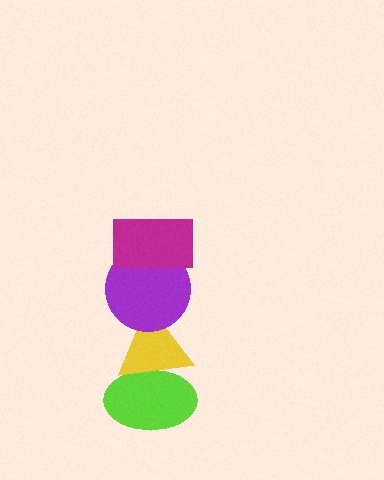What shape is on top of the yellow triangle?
The purple circle is on top of the yellow triangle.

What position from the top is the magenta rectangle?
The magenta rectangle is 1st from the top.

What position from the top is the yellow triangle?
The yellow triangle is 3rd from the top.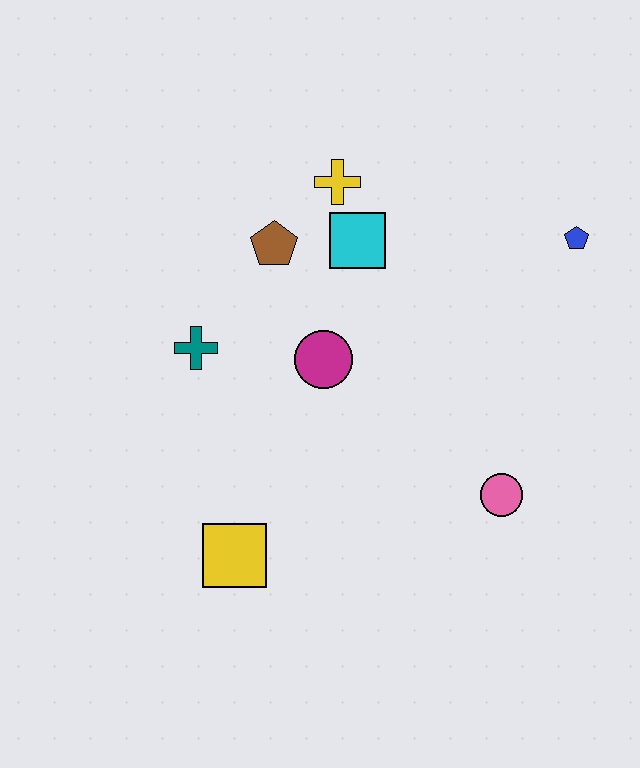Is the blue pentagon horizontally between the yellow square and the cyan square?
No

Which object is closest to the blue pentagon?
The cyan square is closest to the blue pentagon.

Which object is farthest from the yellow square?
The blue pentagon is farthest from the yellow square.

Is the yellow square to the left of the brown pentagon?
Yes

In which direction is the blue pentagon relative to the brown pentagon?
The blue pentagon is to the right of the brown pentagon.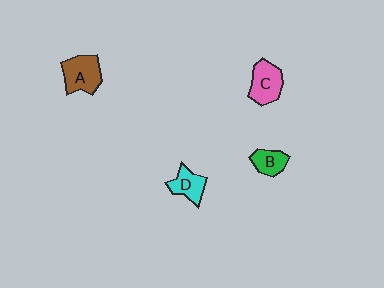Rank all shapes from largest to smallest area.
From largest to smallest: A (brown), C (pink), D (cyan), B (green).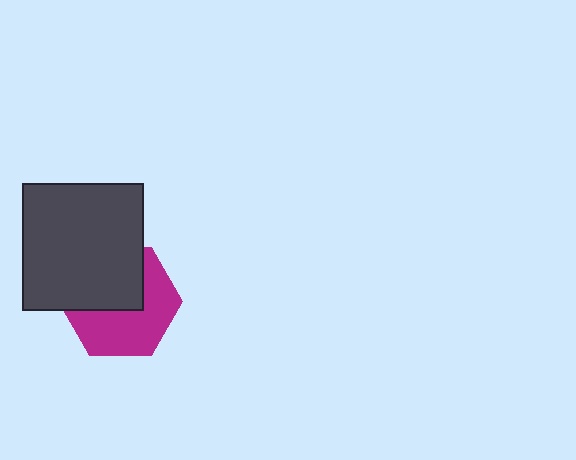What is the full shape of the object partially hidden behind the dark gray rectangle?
The partially hidden object is a magenta hexagon.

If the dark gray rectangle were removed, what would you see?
You would see the complete magenta hexagon.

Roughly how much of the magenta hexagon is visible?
About half of it is visible (roughly 55%).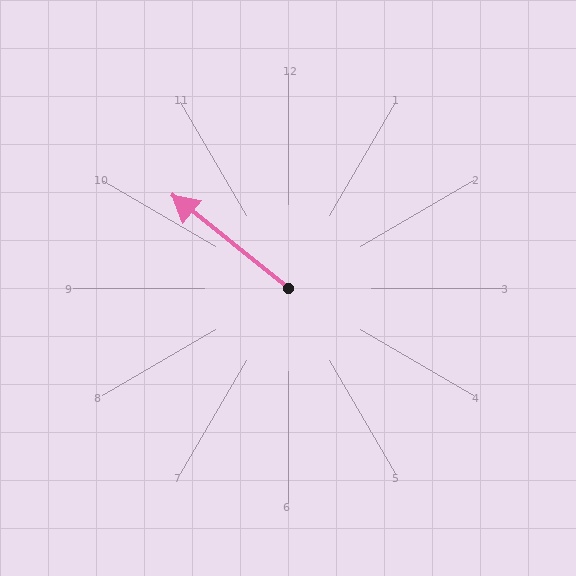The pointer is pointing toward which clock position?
Roughly 10 o'clock.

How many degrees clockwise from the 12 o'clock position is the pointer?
Approximately 309 degrees.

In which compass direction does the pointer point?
Northwest.